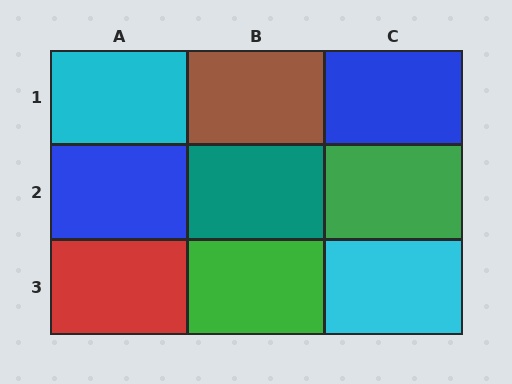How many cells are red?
1 cell is red.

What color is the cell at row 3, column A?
Red.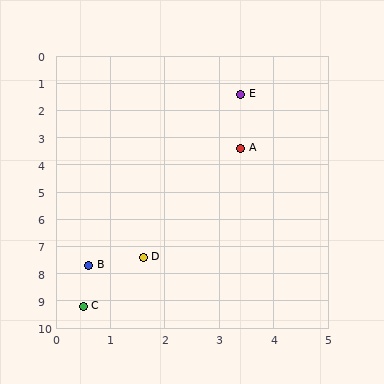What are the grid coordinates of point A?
Point A is at approximately (3.4, 3.4).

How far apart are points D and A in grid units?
Points D and A are about 4.4 grid units apart.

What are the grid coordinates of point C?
Point C is at approximately (0.5, 9.2).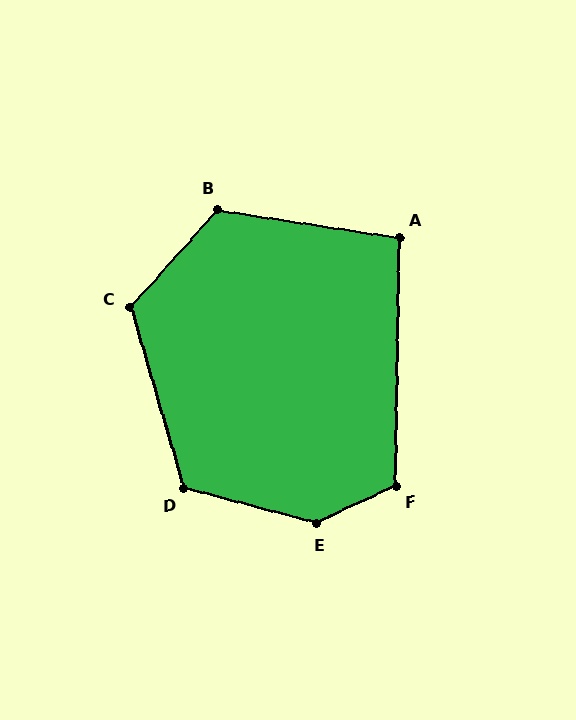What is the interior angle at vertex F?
Approximately 116 degrees (obtuse).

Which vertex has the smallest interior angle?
A, at approximately 98 degrees.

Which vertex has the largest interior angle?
E, at approximately 140 degrees.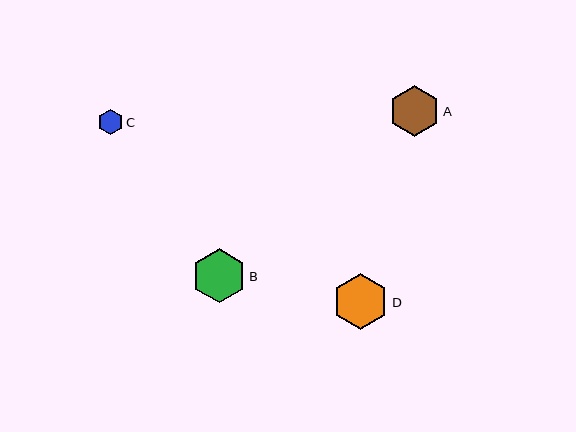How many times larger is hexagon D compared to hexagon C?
Hexagon D is approximately 2.2 times the size of hexagon C.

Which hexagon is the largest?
Hexagon D is the largest with a size of approximately 56 pixels.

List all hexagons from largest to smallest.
From largest to smallest: D, B, A, C.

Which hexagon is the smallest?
Hexagon C is the smallest with a size of approximately 25 pixels.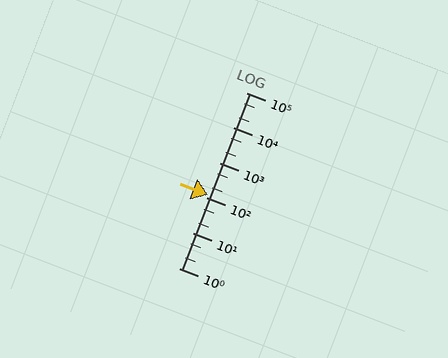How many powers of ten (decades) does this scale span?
The scale spans 5 decades, from 1 to 100000.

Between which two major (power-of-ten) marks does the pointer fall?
The pointer is between 100 and 1000.